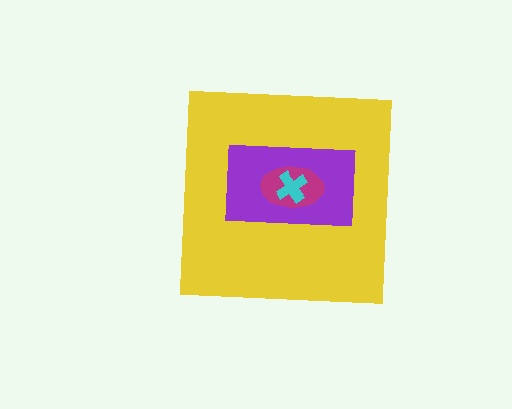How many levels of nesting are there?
4.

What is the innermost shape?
The cyan cross.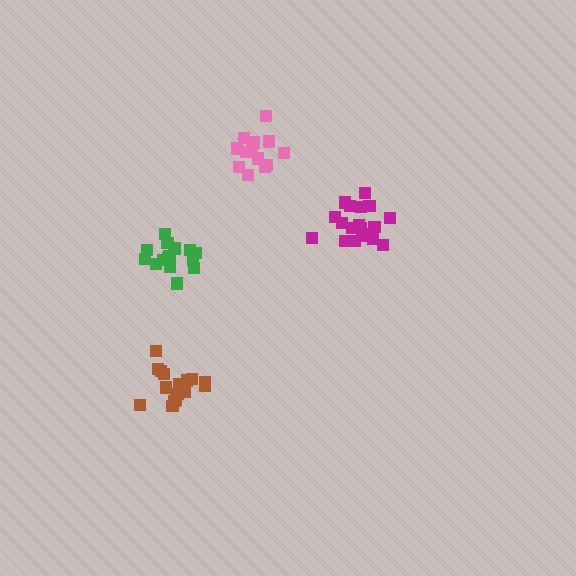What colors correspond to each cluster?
The clusters are colored: brown, pink, magenta, green.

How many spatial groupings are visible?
There are 4 spatial groupings.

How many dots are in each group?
Group 1: 16 dots, Group 2: 14 dots, Group 3: 19 dots, Group 4: 17 dots (66 total).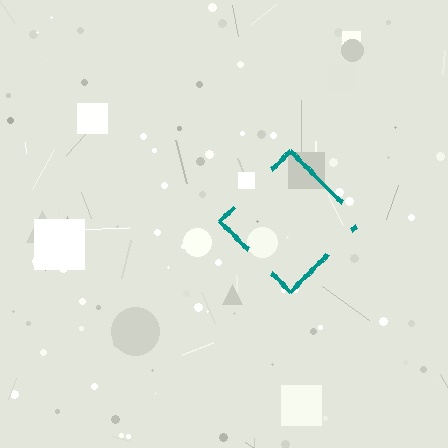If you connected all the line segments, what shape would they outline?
They would outline a diamond.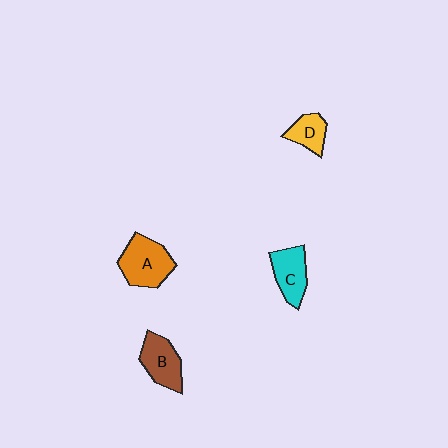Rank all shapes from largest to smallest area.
From largest to smallest: A (orange), B (brown), C (cyan), D (yellow).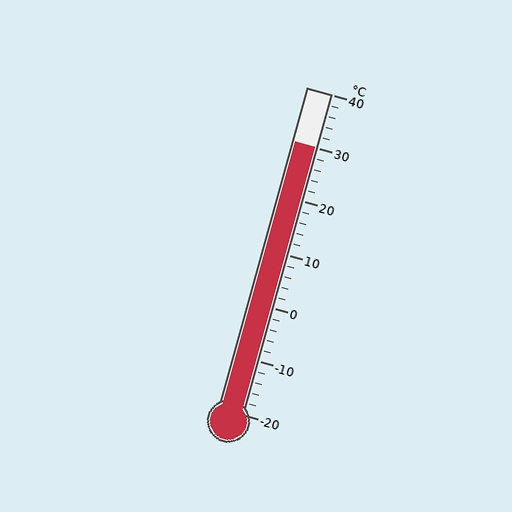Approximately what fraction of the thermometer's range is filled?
The thermometer is filled to approximately 85% of its range.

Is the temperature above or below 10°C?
The temperature is above 10°C.